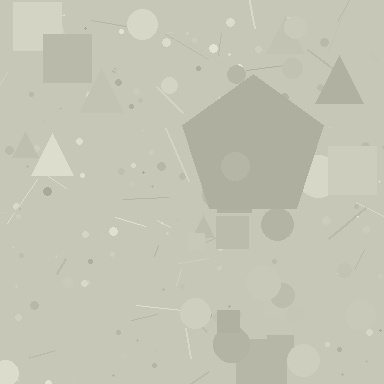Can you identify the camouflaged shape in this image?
The camouflaged shape is a pentagon.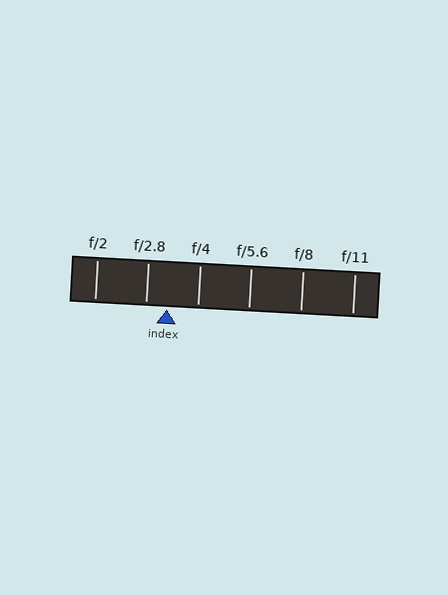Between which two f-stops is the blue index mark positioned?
The index mark is between f/2.8 and f/4.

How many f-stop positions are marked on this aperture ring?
There are 6 f-stop positions marked.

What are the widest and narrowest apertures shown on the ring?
The widest aperture shown is f/2 and the narrowest is f/11.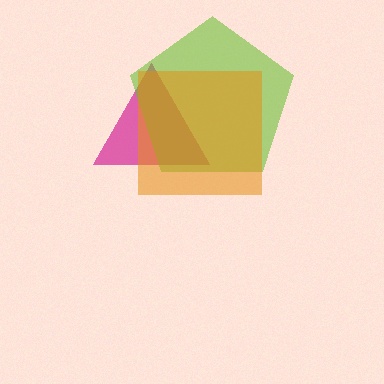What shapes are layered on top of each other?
The layered shapes are: a magenta triangle, a lime pentagon, an orange square.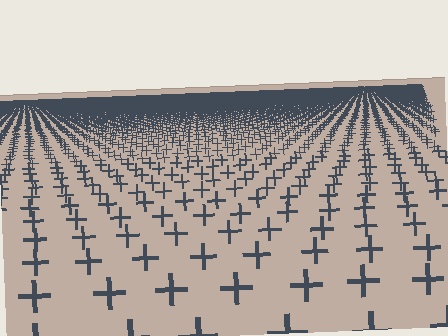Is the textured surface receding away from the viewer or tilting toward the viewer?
The surface is receding away from the viewer. Texture elements get smaller and denser toward the top.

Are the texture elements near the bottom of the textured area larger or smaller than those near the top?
Larger. Near the bottom, elements are closer to the viewer and appear at a bigger on-screen size.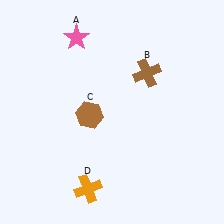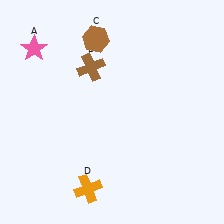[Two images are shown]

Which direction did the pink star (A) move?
The pink star (A) moved left.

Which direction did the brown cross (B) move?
The brown cross (B) moved left.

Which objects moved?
The objects that moved are: the pink star (A), the brown cross (B), the brown hexagon (C).